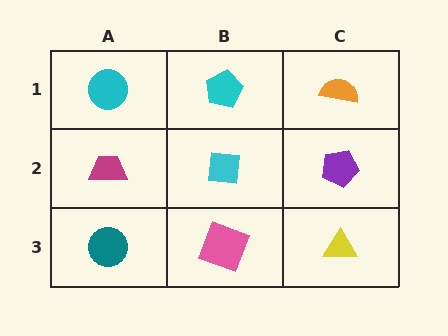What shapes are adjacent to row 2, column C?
An orange semicircle (row 1, column C), a yellow triangle (row 3, column C), a cyan square (row 2, column B).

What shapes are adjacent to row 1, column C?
A purple pentagon (row 2, column C), a cyan pentagon (row 1, column B).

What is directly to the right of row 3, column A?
A pink square.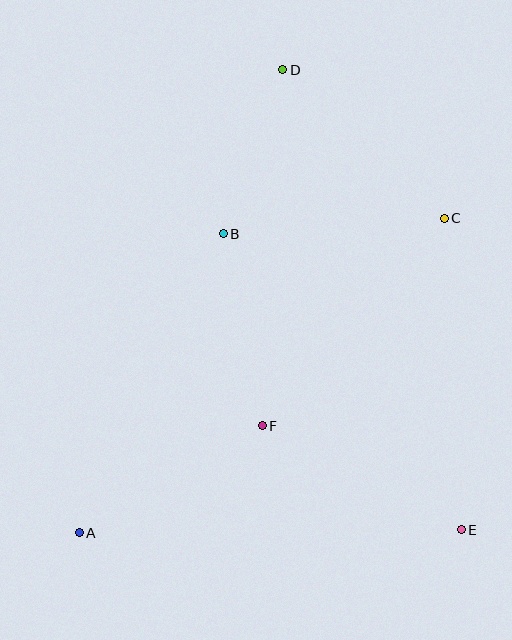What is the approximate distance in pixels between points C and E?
The distance between C and E is approximately 312 pixels.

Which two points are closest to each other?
Points B and D are closest to each other.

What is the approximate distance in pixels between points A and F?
The distance between A and F is approximately 212 pixels.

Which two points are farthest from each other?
Points A and D are farthest from each other.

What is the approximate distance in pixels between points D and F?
The distance between D and F is approximately 357 pixels.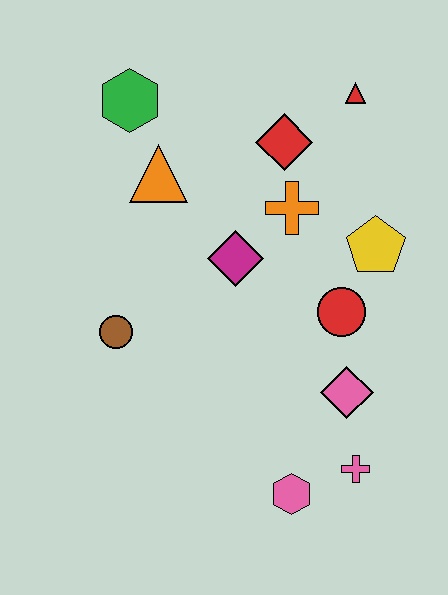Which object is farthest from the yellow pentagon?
The green hexagon is farthest from the yellow pentagon.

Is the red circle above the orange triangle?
No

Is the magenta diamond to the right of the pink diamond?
No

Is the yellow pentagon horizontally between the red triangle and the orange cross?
No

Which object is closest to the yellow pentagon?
The red circle is closest to the yellow pentagon.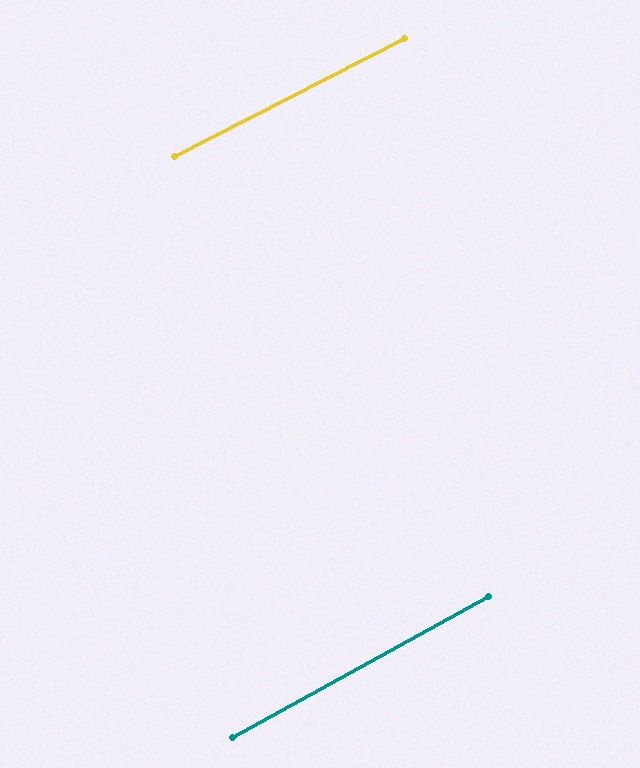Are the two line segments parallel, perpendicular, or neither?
Parallel — their directions differ by only 1.6°.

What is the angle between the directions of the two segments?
Approximately 2 degrees.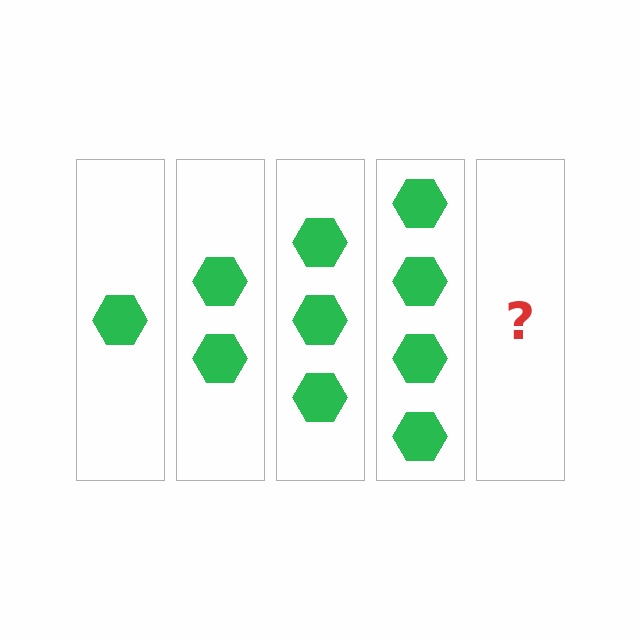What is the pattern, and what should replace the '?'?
The pattern is that each step adds one more hexagon. The '?' should be 5 hexagons.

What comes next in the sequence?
The next element should be 5 hexagons.